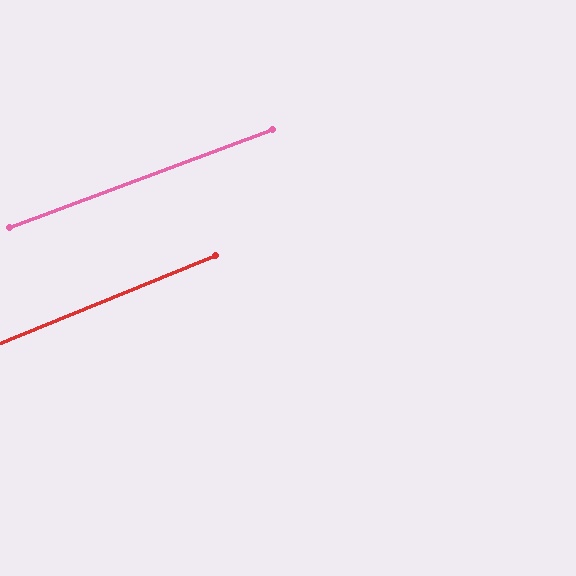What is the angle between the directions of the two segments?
Approximately 2 degrees.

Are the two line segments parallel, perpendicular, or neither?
Parallel — their directions differ by only 1.7°.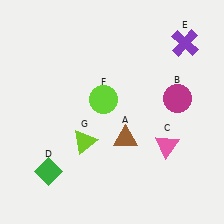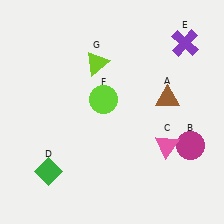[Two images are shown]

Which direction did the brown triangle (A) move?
The brown triangle (A) moved right.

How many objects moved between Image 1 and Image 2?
3 objects moved between the two images.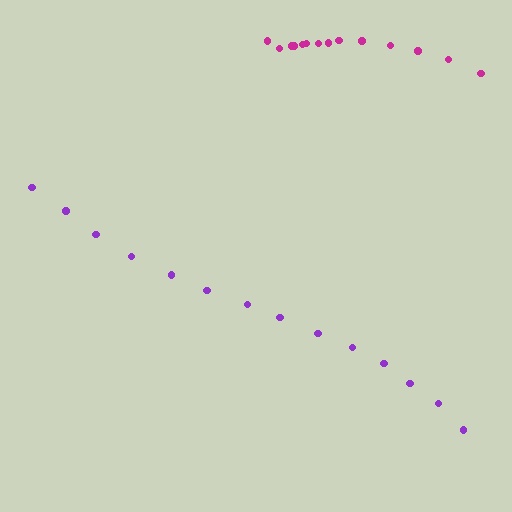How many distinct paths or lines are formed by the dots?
There are 2 distinct paths.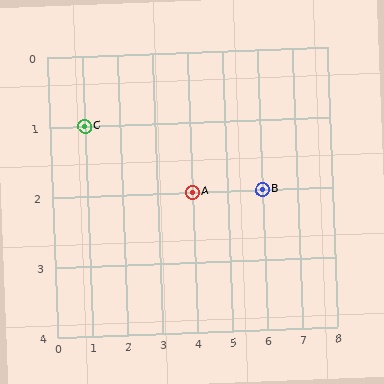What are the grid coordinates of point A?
Point A is at grid coordinates (4, 2).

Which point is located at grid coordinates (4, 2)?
Point A is at (4, 2).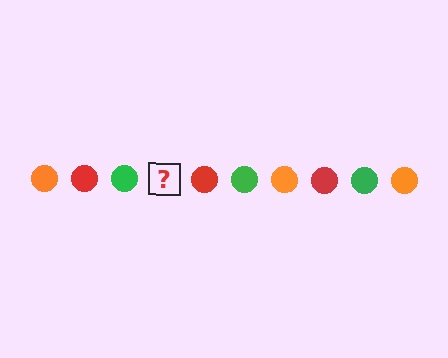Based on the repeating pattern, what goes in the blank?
The blank should be an orange circle.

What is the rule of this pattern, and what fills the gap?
The rule is that the pattern cycles through orange, red, green circles. The gap should be filled with an orange circle.